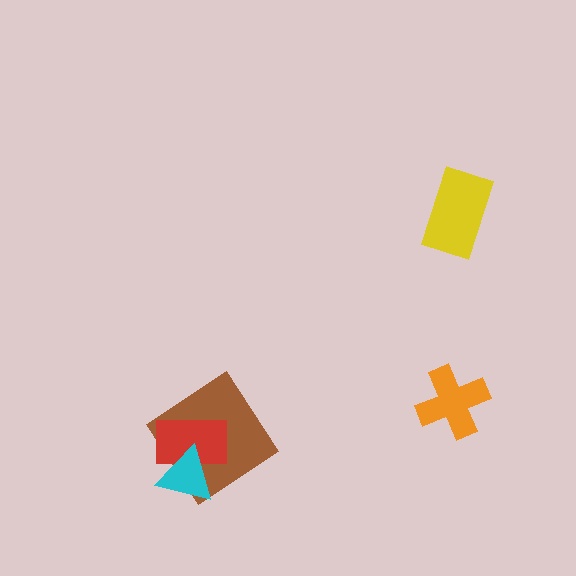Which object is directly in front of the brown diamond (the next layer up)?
The red rectangle is directly in front of the brown diamond.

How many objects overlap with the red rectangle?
2 objects overlap with the red rectangle.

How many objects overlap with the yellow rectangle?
0 objects overlap with the yellow rectangle.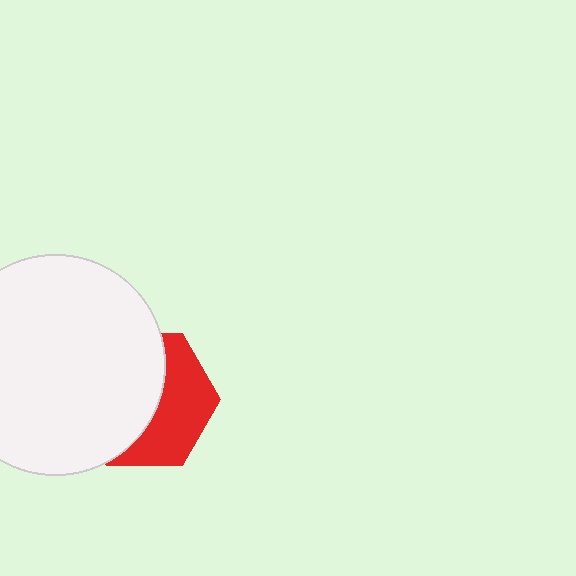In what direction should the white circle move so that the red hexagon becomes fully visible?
The white circle should move left. That is the shortest direction to clear the overlap and leave the red hexagon fully visible.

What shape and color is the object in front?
The object in front is a white circle.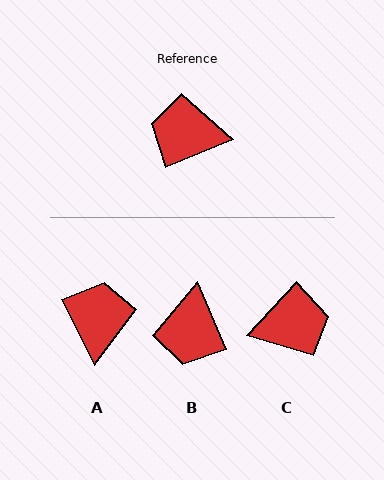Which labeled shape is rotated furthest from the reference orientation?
C, about 156 degrees away.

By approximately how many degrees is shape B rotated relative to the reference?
Approximately 91 degrees counter-clockwise.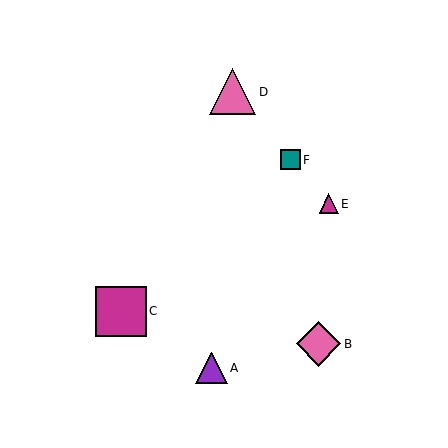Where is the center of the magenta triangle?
The center of the magenta triangle is at (329, 204).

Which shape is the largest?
The magenta square (labeled C) is the largest.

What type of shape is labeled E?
Shape E is a magenta triangle.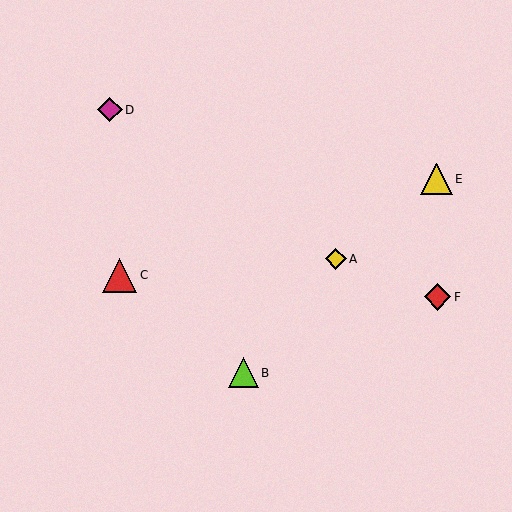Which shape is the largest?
The red triangle (labeled C) is the largest.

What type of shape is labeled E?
Shape E is a yellow triangle.